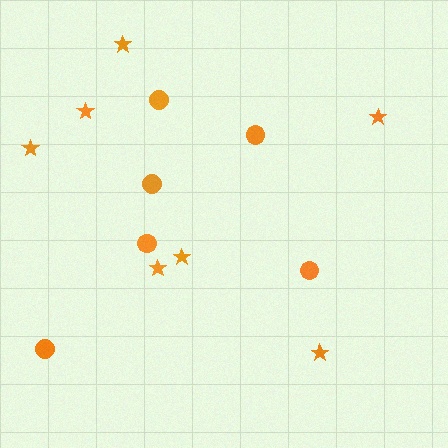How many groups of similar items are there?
There are 2 groups: one group of circles (6) and one group of stars (7).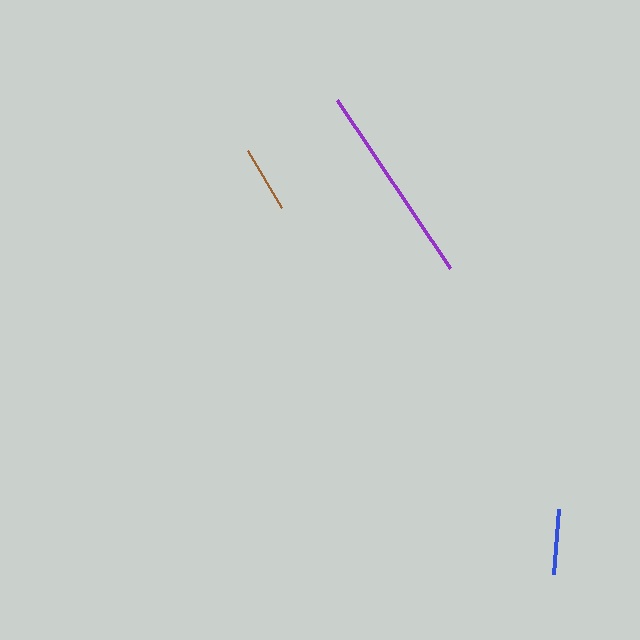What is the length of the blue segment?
The blue segment is approximately 65 pixels long.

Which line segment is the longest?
The purple line is the longest at approximately 202 pixels.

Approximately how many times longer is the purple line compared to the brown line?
The purple line is approximately 3.0 times the length of the brown line.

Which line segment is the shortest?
The blue line is the shortest at approximately 65 pixels.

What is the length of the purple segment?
The purple segment is approximately 202 pixels long.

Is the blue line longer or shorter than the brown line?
The brown line is longer than the blue line.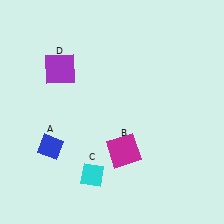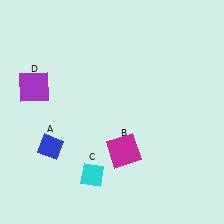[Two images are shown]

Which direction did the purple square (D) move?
The purple square (D) moved left.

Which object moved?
The purple square (D) moved left.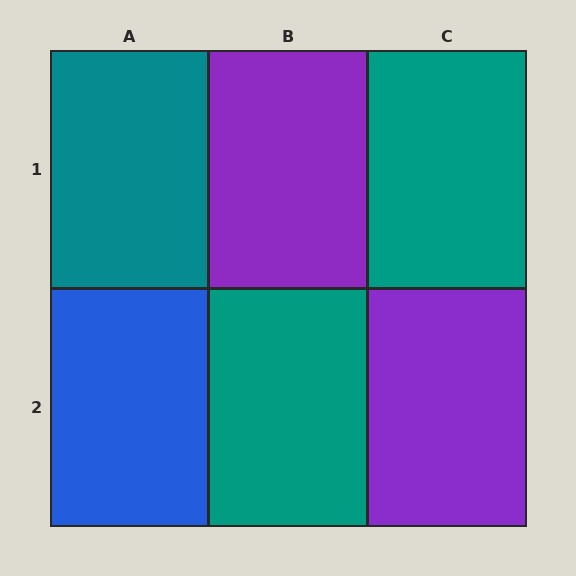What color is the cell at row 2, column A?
Blue.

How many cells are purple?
2 cells are purple.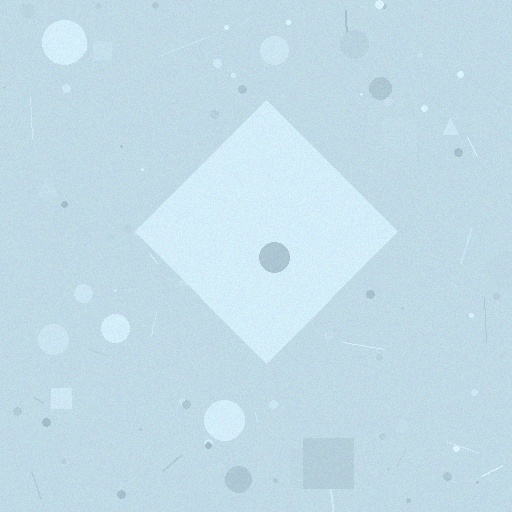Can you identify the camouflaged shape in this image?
The camouflaged shape is a diamond.